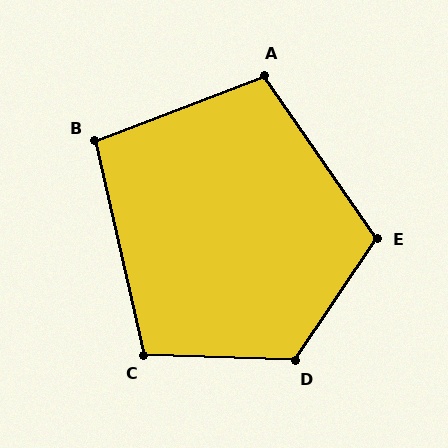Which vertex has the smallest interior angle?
B, at approximately 98 degrees.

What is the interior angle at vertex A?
Approximately 104 degrees (obtuse).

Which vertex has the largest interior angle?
D, at approximately 122 degrees.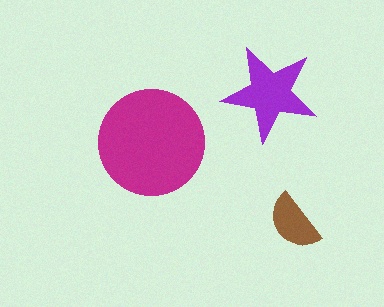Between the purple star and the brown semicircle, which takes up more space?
The purple star.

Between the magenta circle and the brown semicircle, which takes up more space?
The magenta circle.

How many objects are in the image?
There are 3 objects in the image.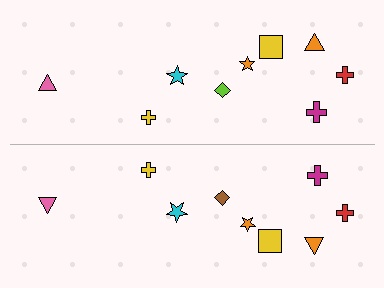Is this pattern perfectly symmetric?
No, the pattern is not perfectly symmetric. The brown diamond on the bottom side breaks the symmetry — its mirror counterpart is lime.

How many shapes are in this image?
There are 18 shapes in this image.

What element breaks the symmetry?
The brown diamond on the bottom side breaks the symmetry — its mirror counterpart is lime.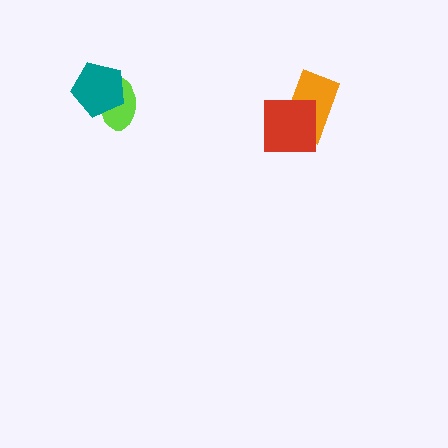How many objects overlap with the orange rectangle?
1 object overlaps with the orange rectangle.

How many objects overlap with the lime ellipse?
1 object overlaps with the lime ellipse.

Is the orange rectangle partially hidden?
Yes, it is partially covered by another shape.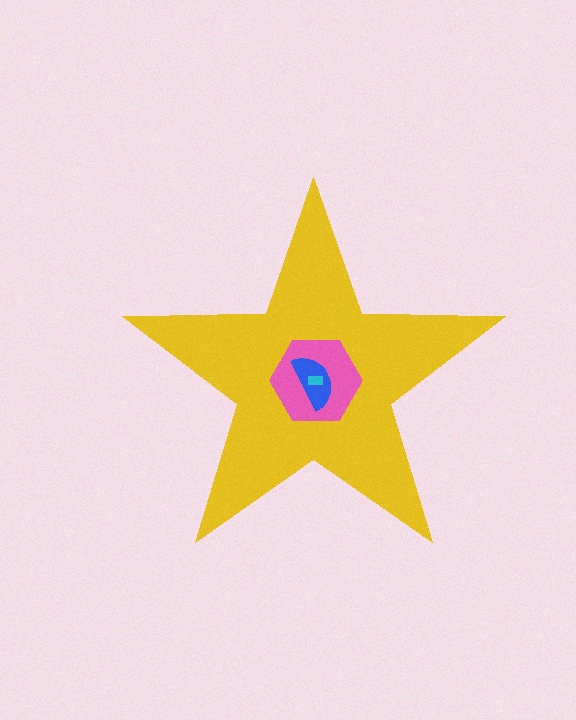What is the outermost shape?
The yellow star.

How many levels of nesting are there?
4.